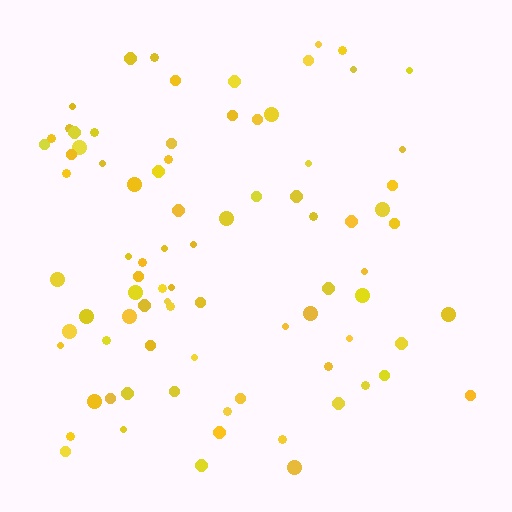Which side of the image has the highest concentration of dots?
The left.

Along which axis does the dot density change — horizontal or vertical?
Horizontal.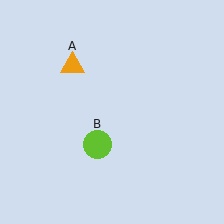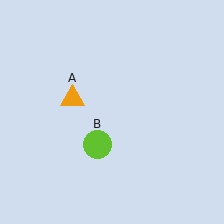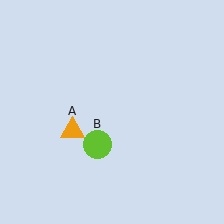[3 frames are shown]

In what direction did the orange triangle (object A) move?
The orange triangle (object A) moved down.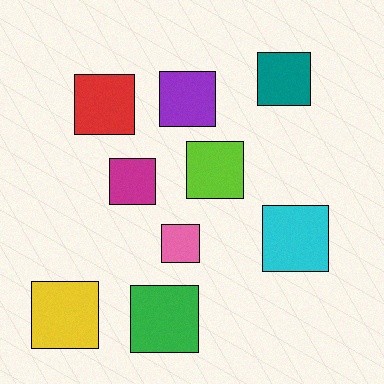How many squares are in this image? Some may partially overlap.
There are 9 squares.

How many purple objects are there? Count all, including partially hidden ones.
There is 1 purple object.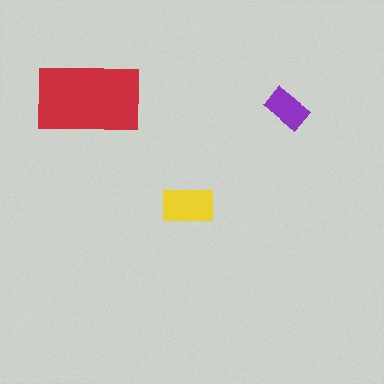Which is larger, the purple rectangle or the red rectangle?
The red one.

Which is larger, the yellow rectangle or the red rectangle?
The red one.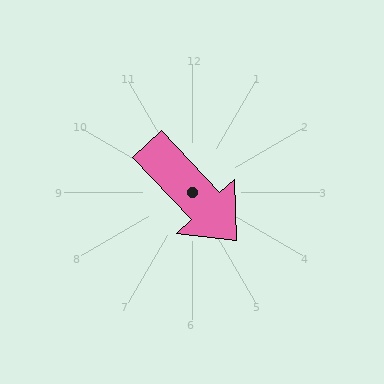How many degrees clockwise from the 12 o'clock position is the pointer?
Approximately 137 degrees.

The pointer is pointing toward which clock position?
Roughly 5 o'clock.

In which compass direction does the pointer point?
Southeast.